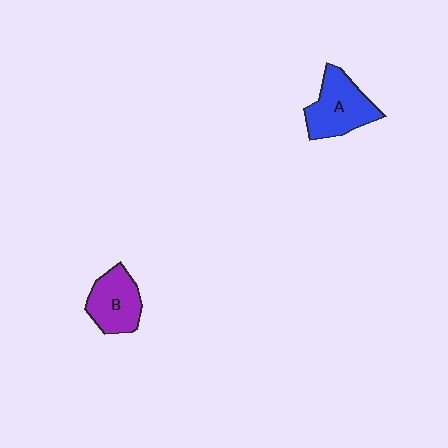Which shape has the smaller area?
Shape B (purple).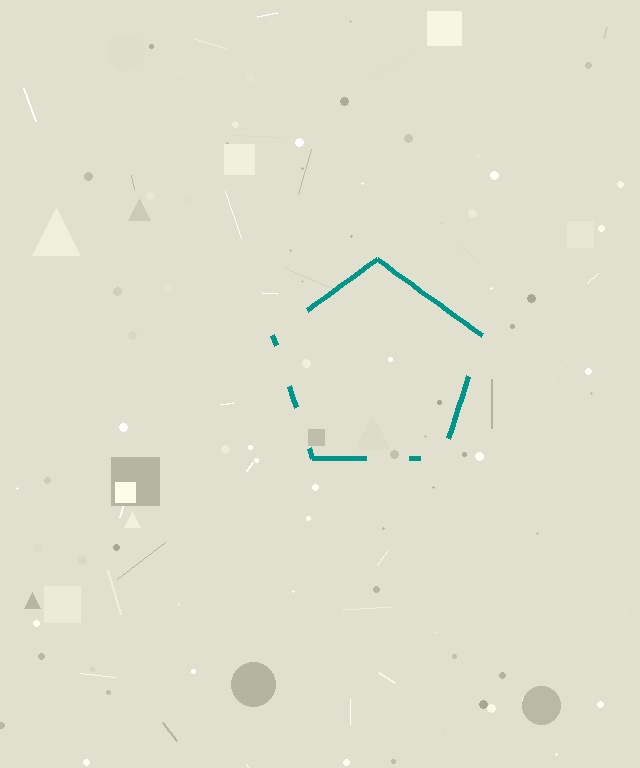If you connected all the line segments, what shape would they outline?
They would outline a pentagon.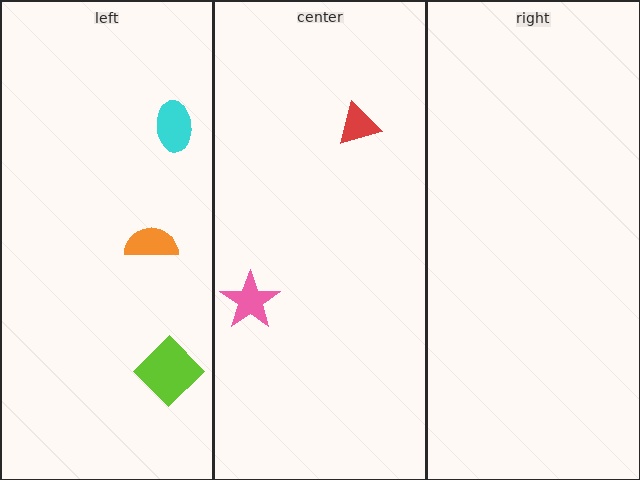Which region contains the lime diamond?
The left region.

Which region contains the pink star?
The center region.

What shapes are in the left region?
The lime diamond, the cyan ellipse, the orange semicircle.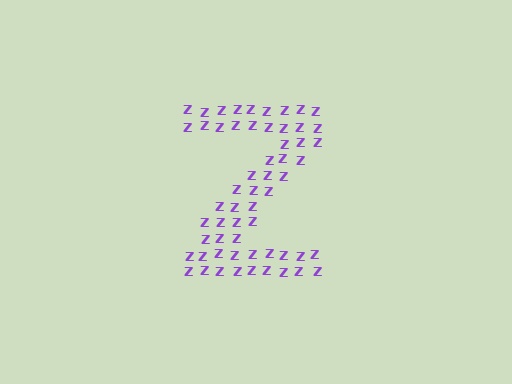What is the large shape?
The large shape is the letter Z.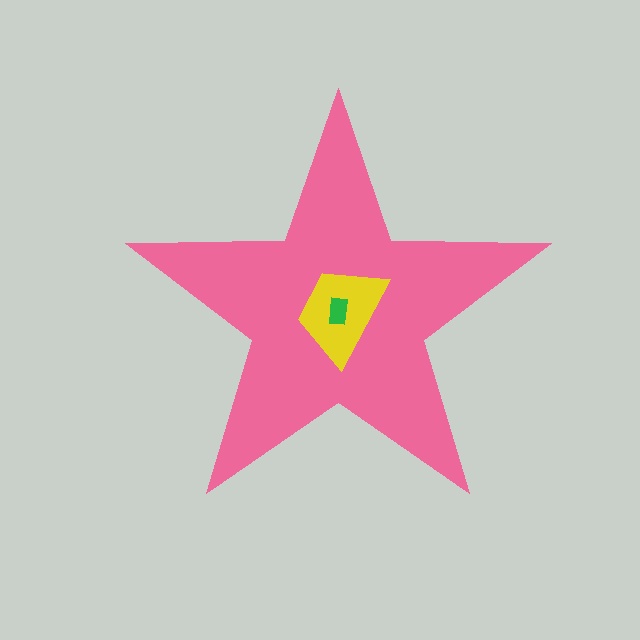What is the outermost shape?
The pink star.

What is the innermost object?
The green rectangle.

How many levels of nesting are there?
3.